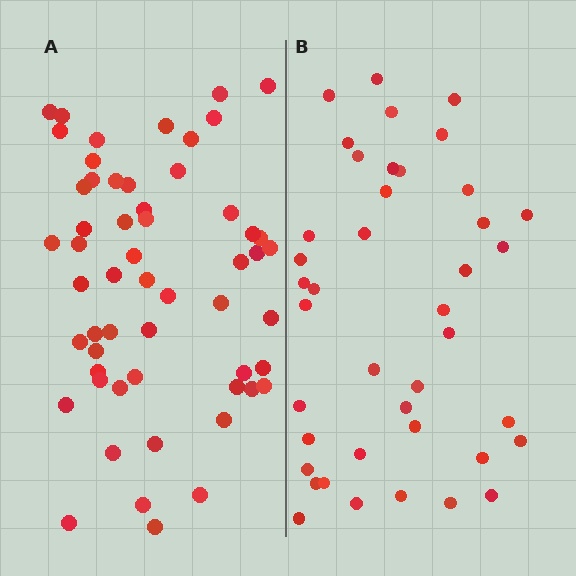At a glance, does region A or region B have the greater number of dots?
Region A (the left region) has more dots.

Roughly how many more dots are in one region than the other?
Region A has approximately 15 more dots than region B.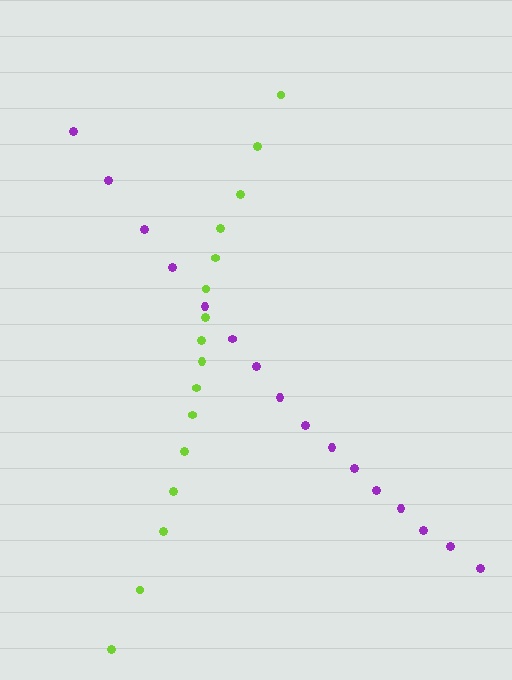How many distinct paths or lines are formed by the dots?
There are 2 distinct paths.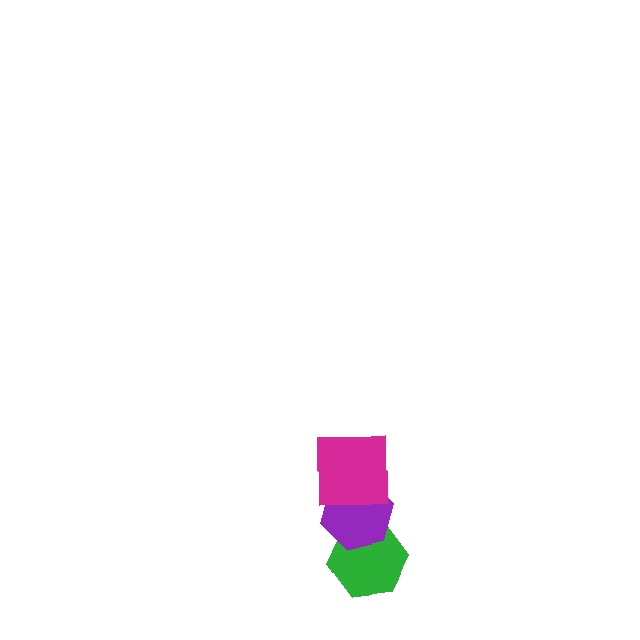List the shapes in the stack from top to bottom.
From top to bottom: the magenta square, the purple hexagon, the green hexagon.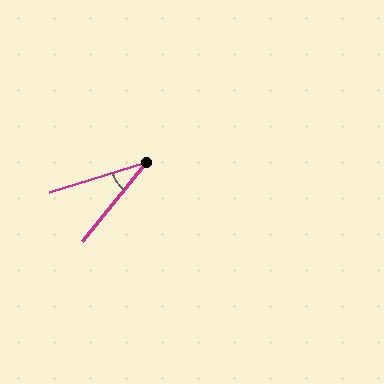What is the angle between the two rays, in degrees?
Approximately 34 degrees.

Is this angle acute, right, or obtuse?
It is acute.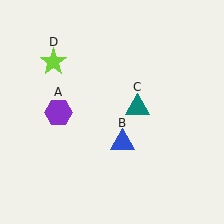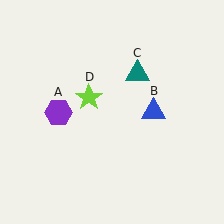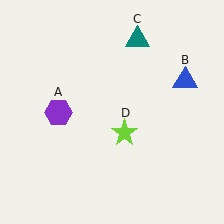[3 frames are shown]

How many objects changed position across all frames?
3 objects changed position: blue triangle (object B), teal triangle (object C), lime star (object D).